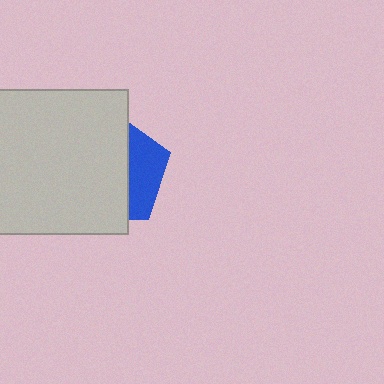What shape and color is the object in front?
The object in front is a light gray square.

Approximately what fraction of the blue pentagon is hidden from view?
Roughly 69% of the blue pentagon is hidden behind the light gray square.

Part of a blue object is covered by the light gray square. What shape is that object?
It is a pentagon.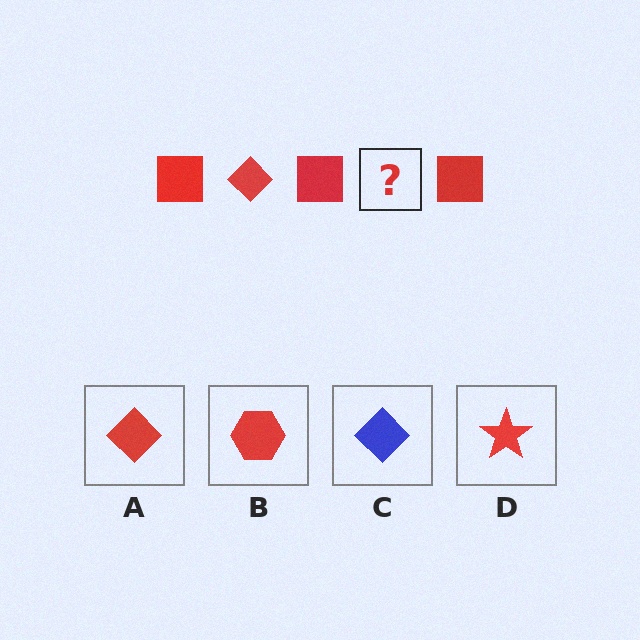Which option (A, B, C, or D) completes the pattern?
A.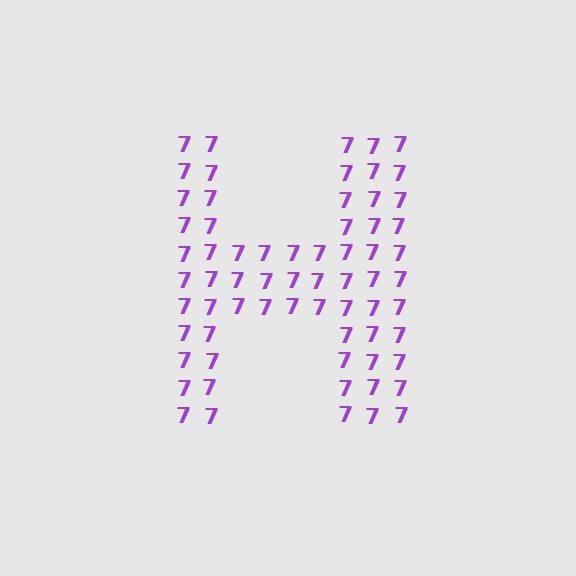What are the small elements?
The small elements are digit 7's.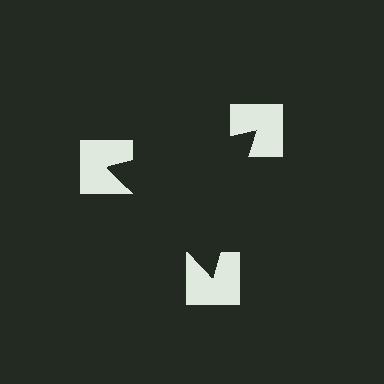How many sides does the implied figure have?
3 sides.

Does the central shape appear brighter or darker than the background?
It typically appears slightly darker than the background, even though no actual brightness change is drawn.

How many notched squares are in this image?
There are 3 — one at each vertex of the illusory triangle.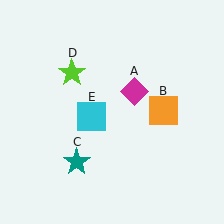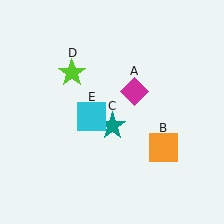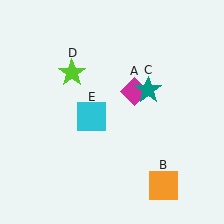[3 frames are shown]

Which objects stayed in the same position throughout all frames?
Magenta diamond (object A) and lime star (object D) and cyan square (object E) remained stationary.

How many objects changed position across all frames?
2 objects changed position: orange square (object B), teal star (object C).